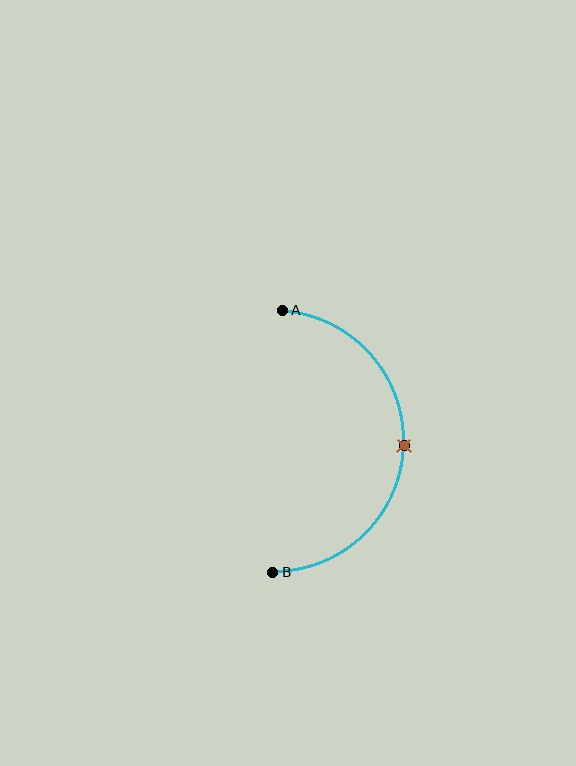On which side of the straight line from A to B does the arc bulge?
The arc bulges to the right of the straight line connecting A and B.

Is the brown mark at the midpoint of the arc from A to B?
Yes. The brown mark lies on the arc at equal arc-length from both A and B — it is the arc midpoint.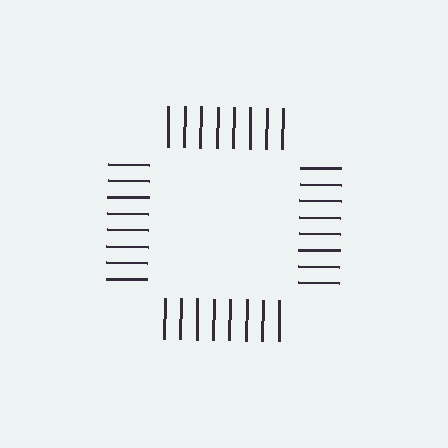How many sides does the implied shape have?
4 sides — the line-ends trace a square.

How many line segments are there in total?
32 — 8 along each of the 4 edges.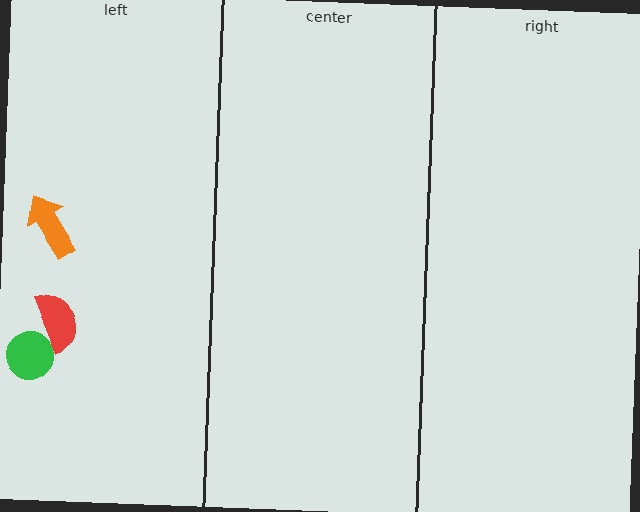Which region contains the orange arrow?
The left region.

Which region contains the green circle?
The left region.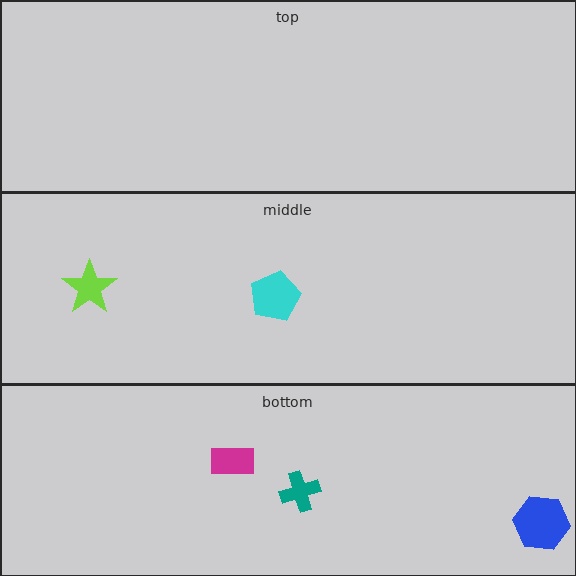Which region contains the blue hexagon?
The bottom region.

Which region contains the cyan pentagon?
The middle region.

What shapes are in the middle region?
The lime star, the cyan pentagon.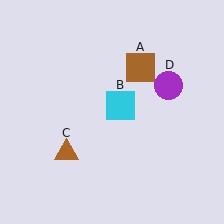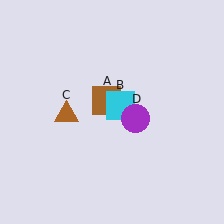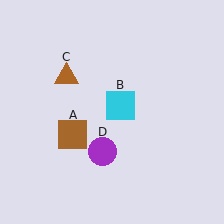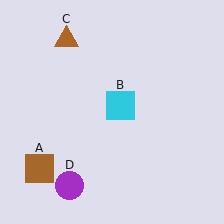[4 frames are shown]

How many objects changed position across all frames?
3 objects changed position: brown square (object A), brown triangle (object C), purple circle (object D).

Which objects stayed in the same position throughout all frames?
Cyan square (object B) remained stationary.